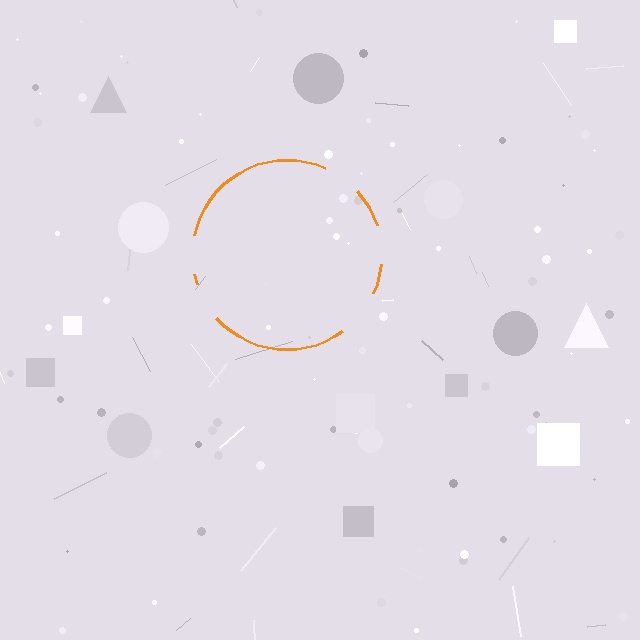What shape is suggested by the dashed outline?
The dashed outline suggests a circle.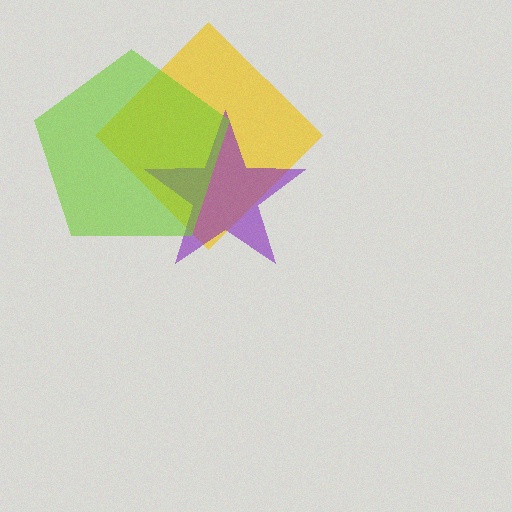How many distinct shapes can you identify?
There are 3 distinct shapes: a yellow diamond, a purple star, a lime pentagon.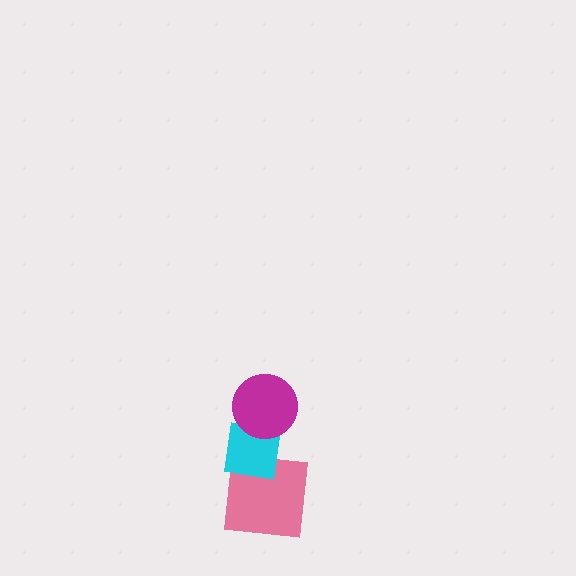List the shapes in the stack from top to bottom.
From top to bottom: the magenta circle, the cyan square, the pink square.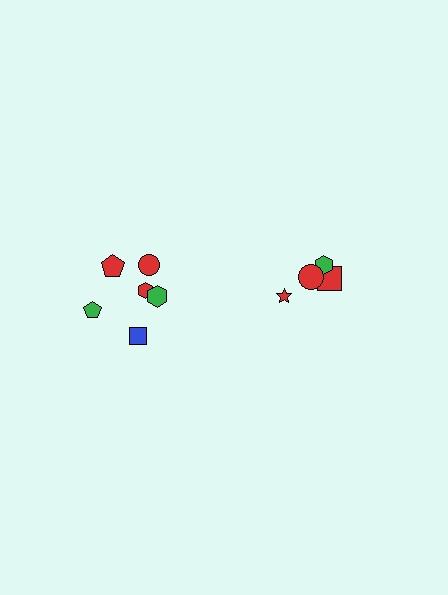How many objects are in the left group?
There are 6 objects.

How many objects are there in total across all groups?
There are 10 objects.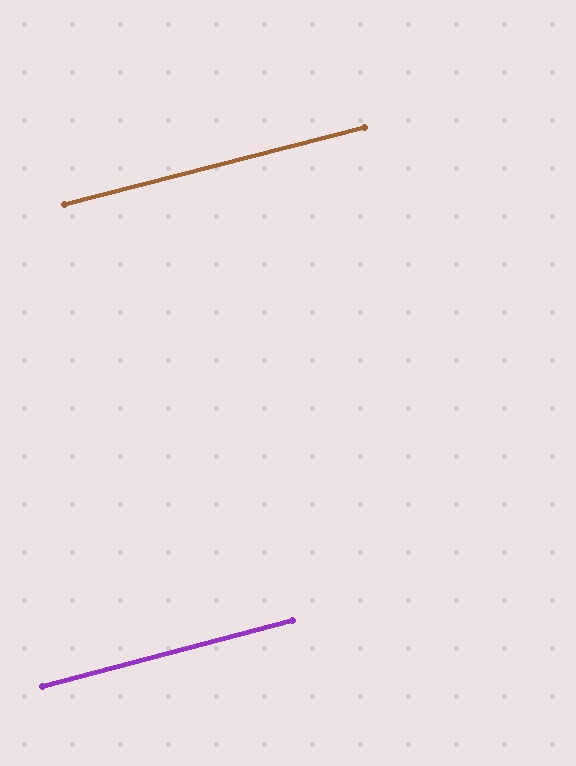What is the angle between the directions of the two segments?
Approximately 0 degrees.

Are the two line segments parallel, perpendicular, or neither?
Parallel — their directions differ by only 0.5°.